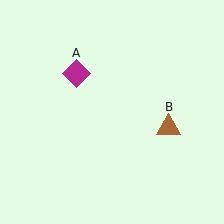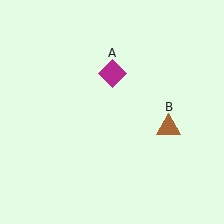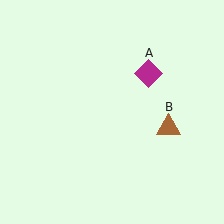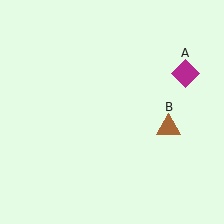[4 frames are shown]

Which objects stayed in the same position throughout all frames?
Brown triangle (object B) remained stationary.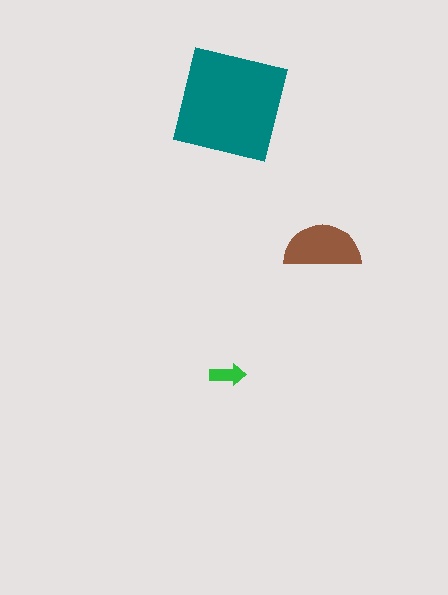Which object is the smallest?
The green arrow.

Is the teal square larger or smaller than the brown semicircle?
Larger.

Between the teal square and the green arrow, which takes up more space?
The teal square.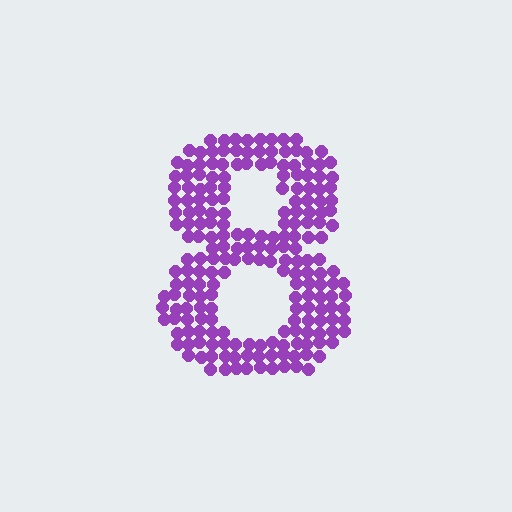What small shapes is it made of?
It is made of small circles.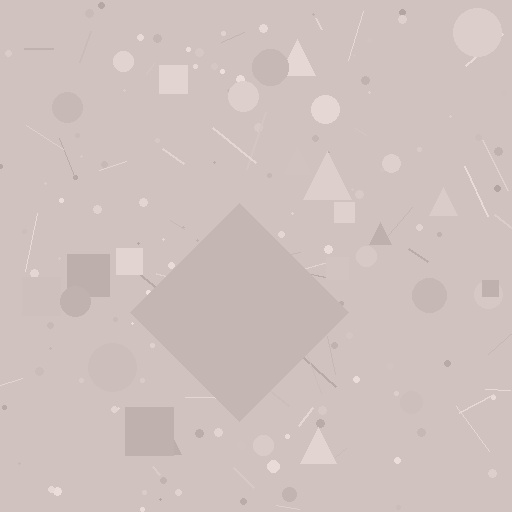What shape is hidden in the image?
A diamond is hidden in the image.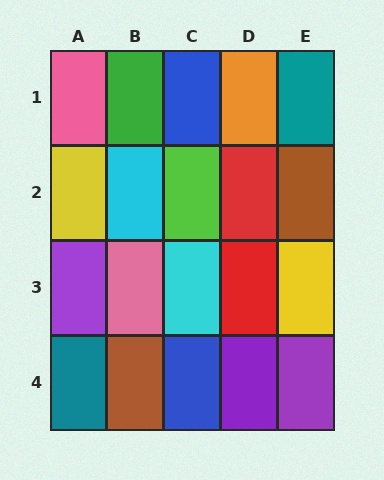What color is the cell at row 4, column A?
Teal.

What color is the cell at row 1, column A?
Pink.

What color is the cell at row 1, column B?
Green.